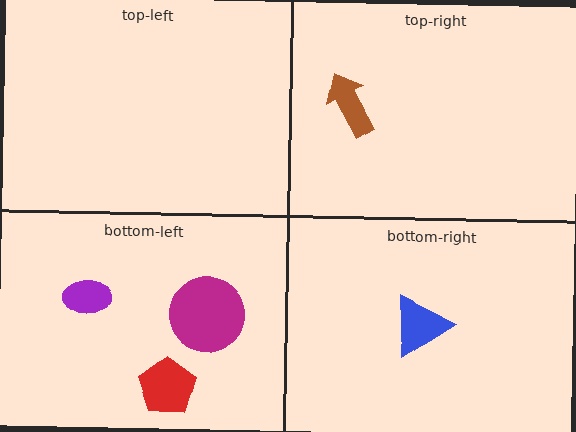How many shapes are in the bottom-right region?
1.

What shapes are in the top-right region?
The brown arrow.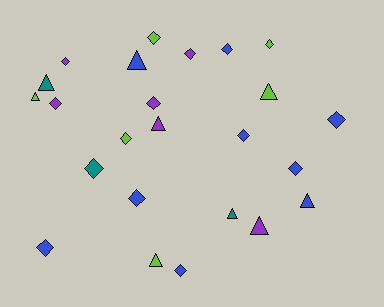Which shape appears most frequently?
Diamond, with 15 objects.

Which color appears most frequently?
Blue, with 9 objects.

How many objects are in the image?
There are 24 objects.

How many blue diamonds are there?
There are 7 blue diamonds.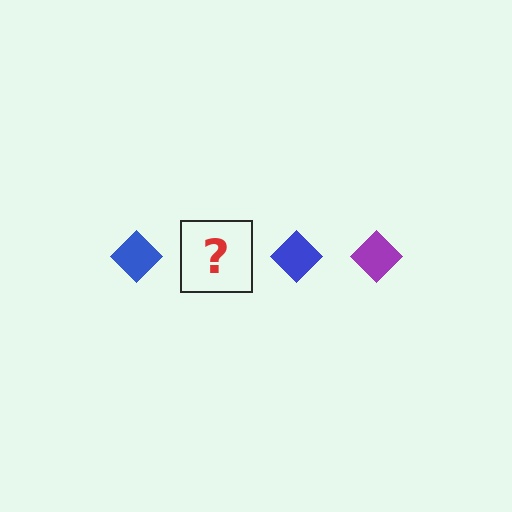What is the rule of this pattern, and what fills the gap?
The rule is that the pattern cycles through blue, purple diamonds. The gap should be filled with a purple diamond.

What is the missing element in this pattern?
The missing element is a purple diamond.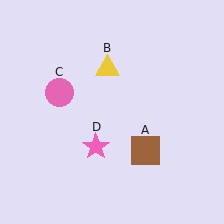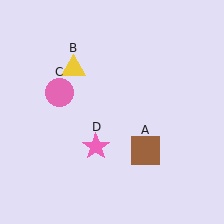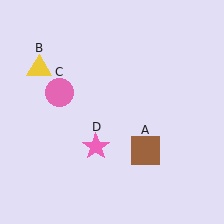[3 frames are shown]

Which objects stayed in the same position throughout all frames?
Brown square (object A) and pink circle (object C) and pink star (object D) remained stationary.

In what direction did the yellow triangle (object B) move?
The yellow triangle (object B) moved left.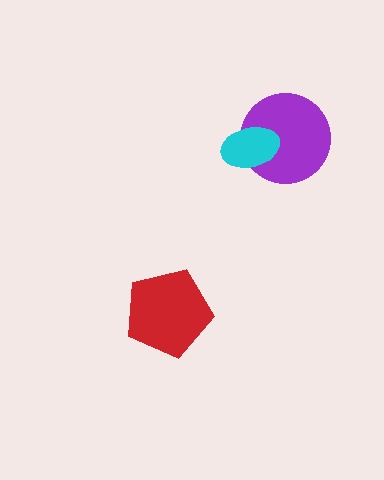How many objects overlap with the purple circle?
1 object overlaps with the purple circle.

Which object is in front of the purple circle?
The cyan ellipse is in front of the purple circle.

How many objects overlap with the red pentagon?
0 objects overlap with the red pentagon.